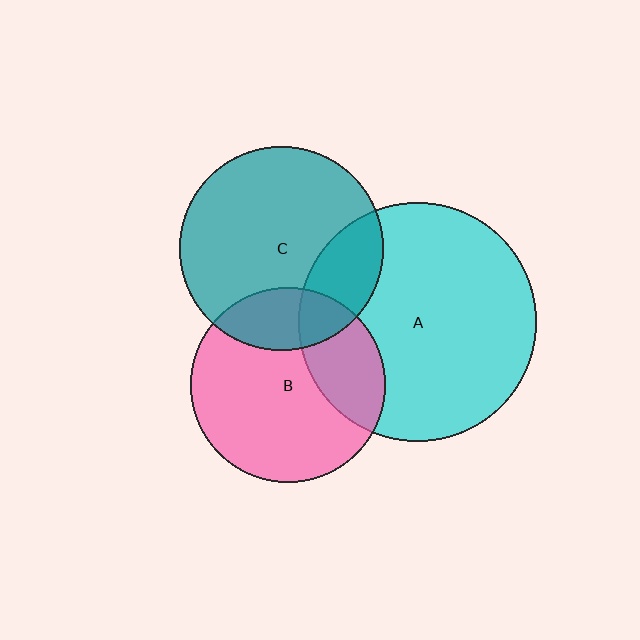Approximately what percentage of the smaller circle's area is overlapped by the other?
Approximately 20%.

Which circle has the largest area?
Circle A (cyan).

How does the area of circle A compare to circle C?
Approximately 1.4 times.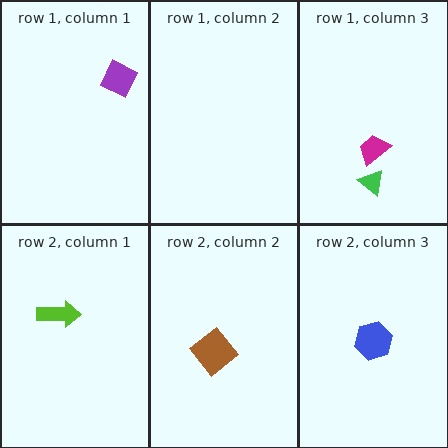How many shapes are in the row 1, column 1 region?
1.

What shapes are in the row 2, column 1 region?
The lime arrow.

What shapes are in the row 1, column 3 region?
The green triangle, the magenta trapezoid.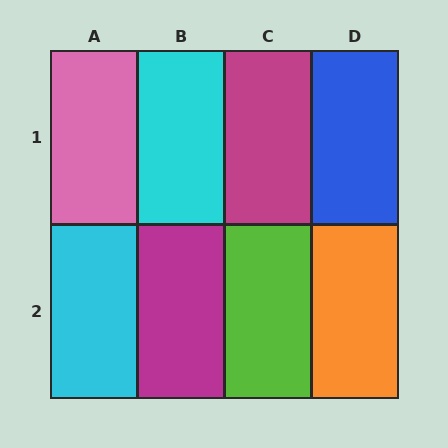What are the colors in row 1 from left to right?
Pink, cyan, magenta, blue.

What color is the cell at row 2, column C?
Lime.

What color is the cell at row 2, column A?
Cyan.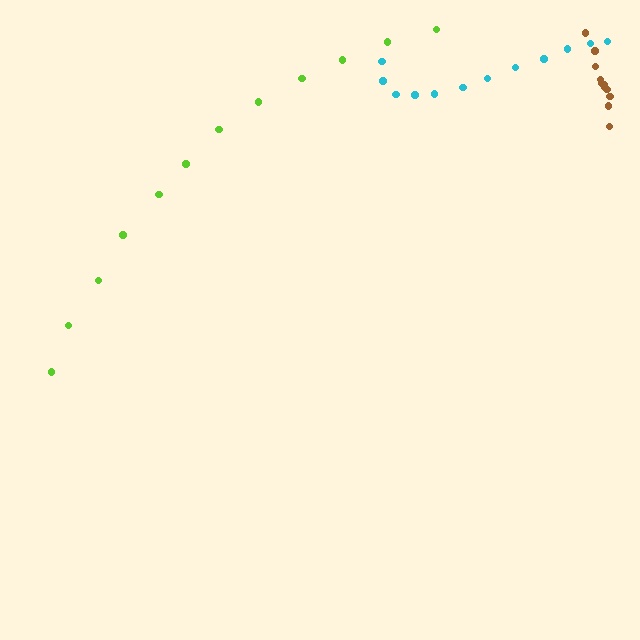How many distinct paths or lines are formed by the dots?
There are 3 distinct paths.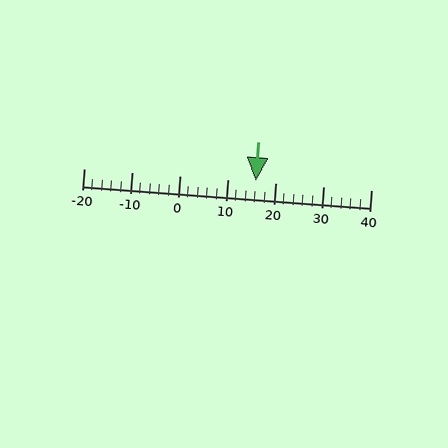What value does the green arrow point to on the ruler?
The green arrow points to approximately 16.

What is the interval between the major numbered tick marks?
The major tick marks are spaced 10 units apart.